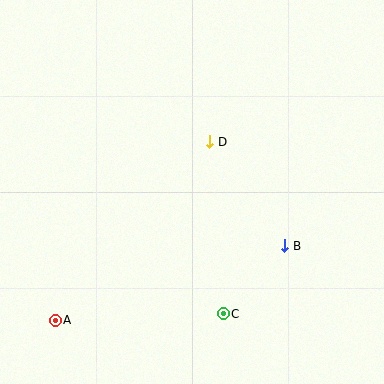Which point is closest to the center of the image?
Point D at (210, 142) is closest to the center.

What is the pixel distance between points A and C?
The distance between A and C is 168 pixels.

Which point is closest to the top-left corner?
Point D is closest to the top-left corner.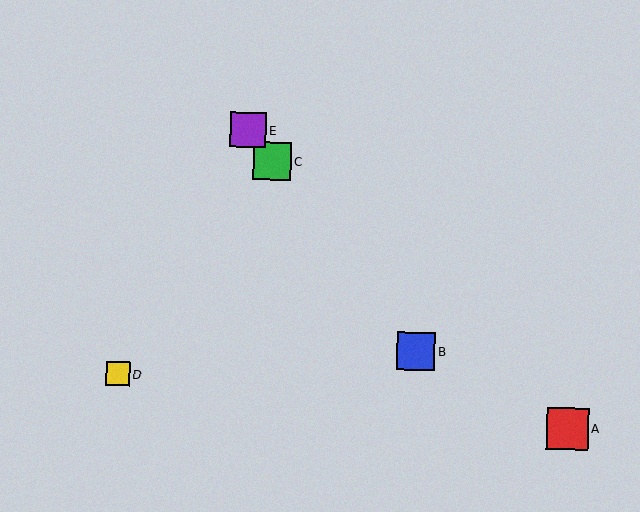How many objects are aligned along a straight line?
3 objects (B, C, E) are aligned along a straight line.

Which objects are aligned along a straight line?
Objects B, C, E are aligned along a straight line.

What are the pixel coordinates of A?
Object A is at (567, 428).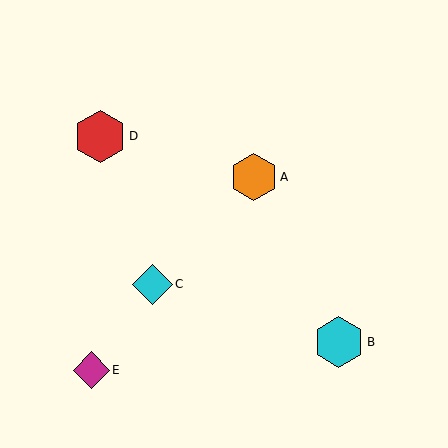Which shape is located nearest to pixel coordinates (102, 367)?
The magenta diamond (labeled E) at (91, 370) is nearest to that location.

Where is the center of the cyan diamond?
The center of the cyan diamond is at (152, 284).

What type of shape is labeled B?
Shape B is a cyan hexagon.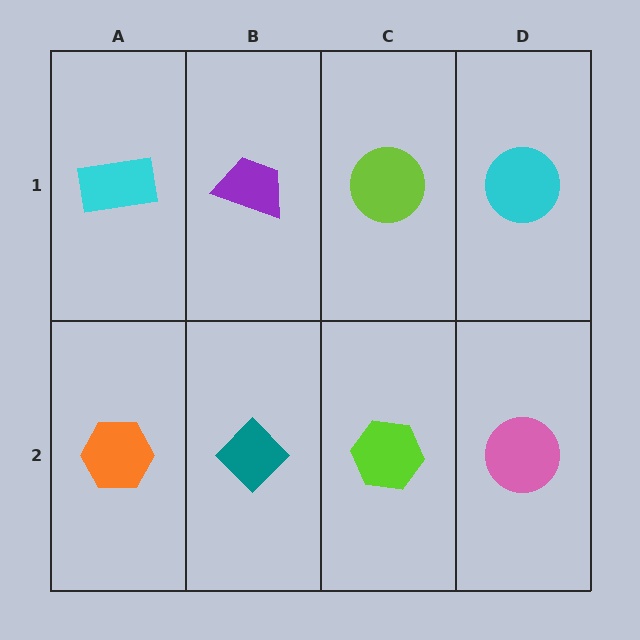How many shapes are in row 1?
4 shapes.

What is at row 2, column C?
A lime hexagon.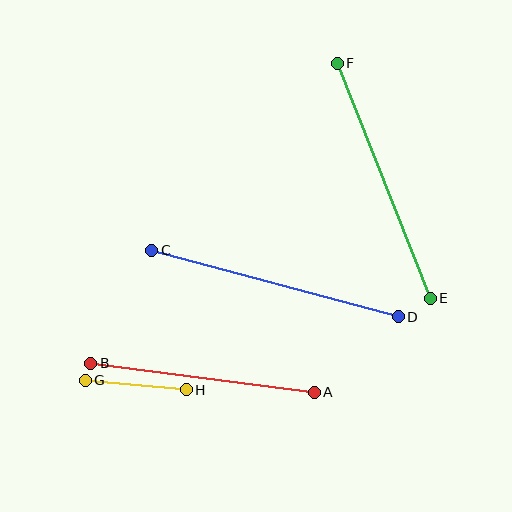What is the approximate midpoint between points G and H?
The midpoint is at approximately (136, 385) pixels.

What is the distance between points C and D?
The distance is approximately 256 pixels.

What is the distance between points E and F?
The distance is approximately 252 pixels.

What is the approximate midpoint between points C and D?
The midpoint is at approximately (275, 283) pixels.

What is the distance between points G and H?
The distance is approximately 101 pixels.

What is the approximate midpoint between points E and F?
The midpoint is at approximately (384, 181) pixels.